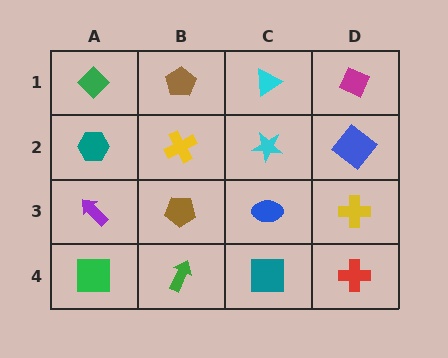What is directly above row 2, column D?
A magenta diamond.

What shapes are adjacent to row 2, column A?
A green diamond (row 1, column A), a purple arrow (row 3, column A), a yellow cross (row 2, column B).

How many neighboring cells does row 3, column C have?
4.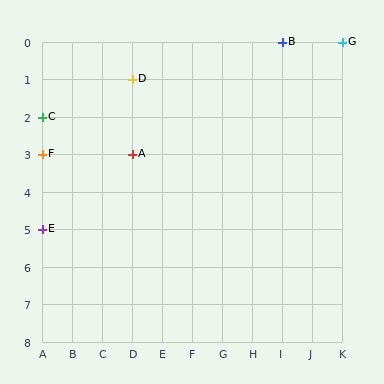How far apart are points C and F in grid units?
Points C and F are 1 row apart.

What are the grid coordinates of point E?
Point E is at grid coordinates (A, 5).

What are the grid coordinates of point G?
Point G is at grid coordinates (K, 0).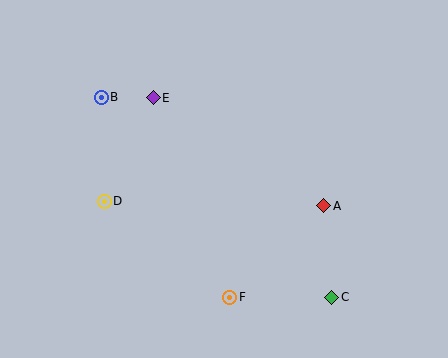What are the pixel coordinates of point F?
Point F is at (230, 297).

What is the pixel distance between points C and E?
The distance between C and E is 267 pixels.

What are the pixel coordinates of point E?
Point E is at (153, 98).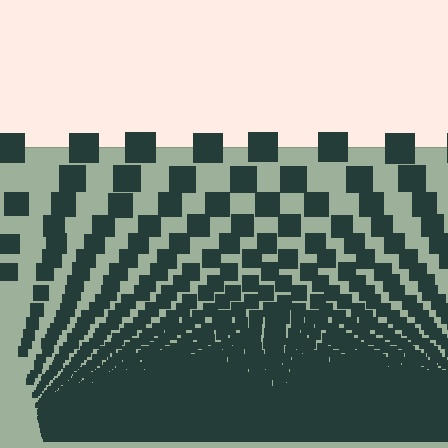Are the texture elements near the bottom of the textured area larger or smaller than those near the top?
Smaller. The gradient is inverted — elements near the bottom are smaller and denser.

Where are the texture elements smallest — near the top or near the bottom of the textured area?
Near the bottom.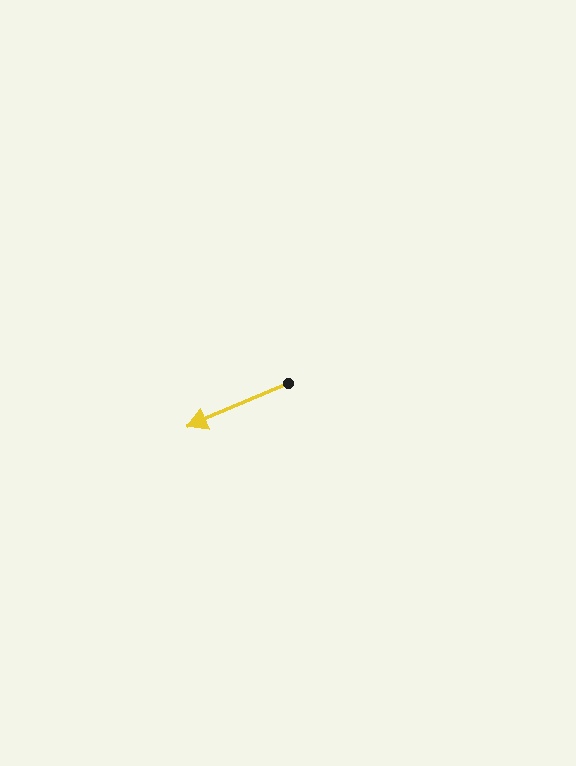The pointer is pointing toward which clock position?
Roughly 8 o'clock.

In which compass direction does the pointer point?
Southwest.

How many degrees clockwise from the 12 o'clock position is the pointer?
Approximately 247 degrees.